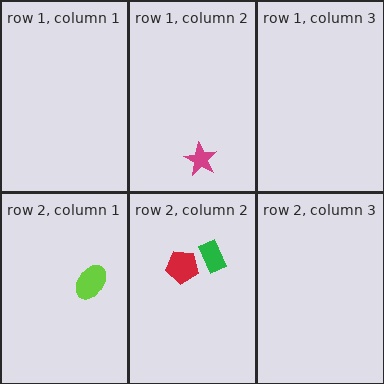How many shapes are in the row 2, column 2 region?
2.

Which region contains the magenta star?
The row 1, column 2 region.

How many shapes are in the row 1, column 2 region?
1.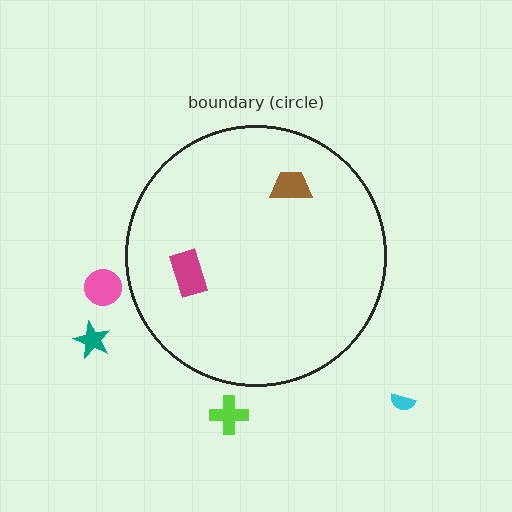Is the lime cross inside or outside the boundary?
Outside.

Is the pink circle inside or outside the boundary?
Outside.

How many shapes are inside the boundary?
2 inside, 4 outside.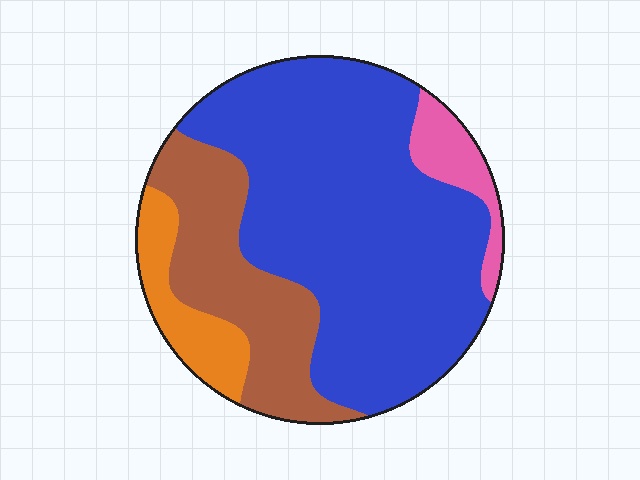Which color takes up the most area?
Blue, at roughly 60%.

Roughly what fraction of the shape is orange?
Orange covers roughly 10% of the shape.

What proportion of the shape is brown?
Brown covers 22% of the shape.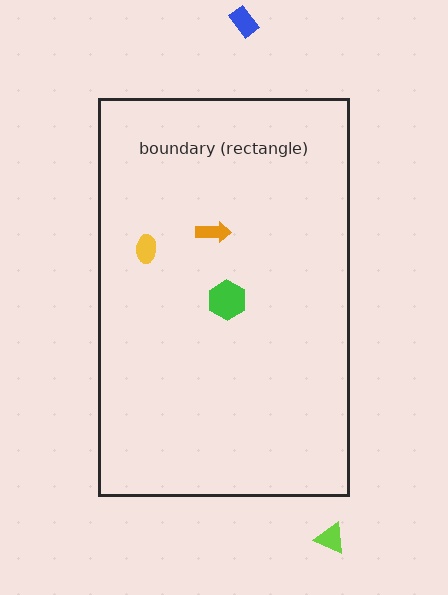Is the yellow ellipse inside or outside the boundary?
Inside.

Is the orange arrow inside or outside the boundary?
Inside.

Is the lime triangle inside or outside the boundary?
Outside.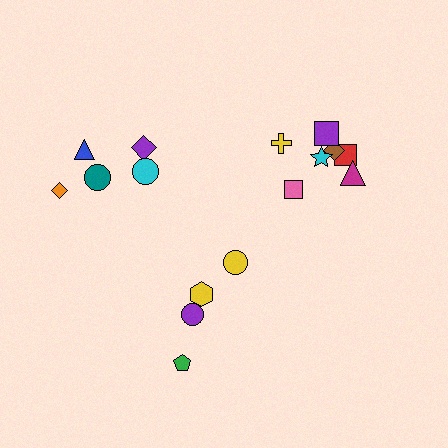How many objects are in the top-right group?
There are 7 objects.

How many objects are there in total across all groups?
There are 16 objects.